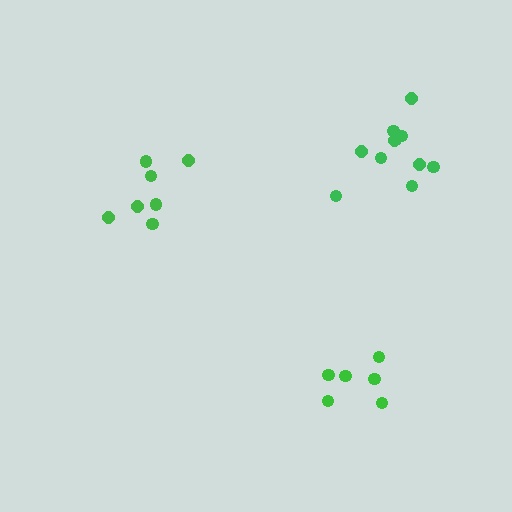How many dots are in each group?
Group 1: 6 dots, Group 2: 12 dots, Group 3: 7 dots (25 total).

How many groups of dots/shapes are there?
There are 3 groups.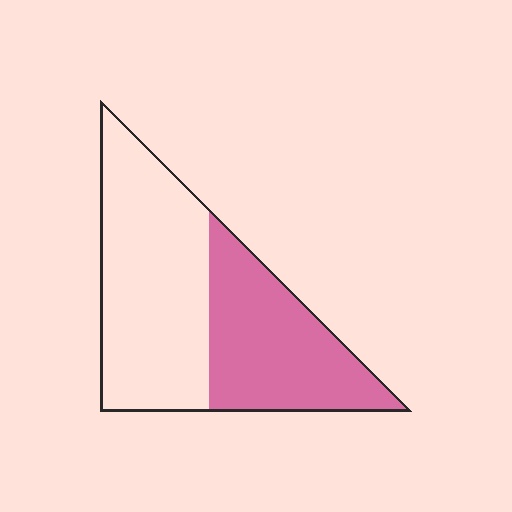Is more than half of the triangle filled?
No.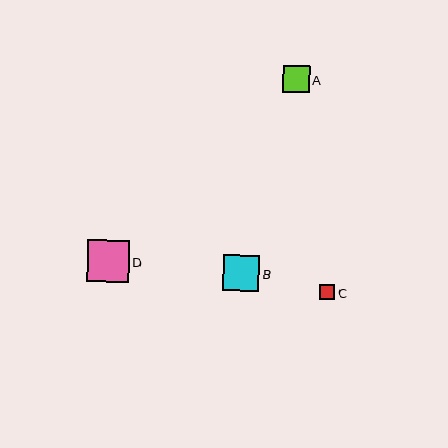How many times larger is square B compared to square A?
Square B is approximately 1.3 times the size of square A.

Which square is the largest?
Square D is the largest with a size of approximately 42 pixels.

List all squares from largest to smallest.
From largest to smallest: D, B, A, C.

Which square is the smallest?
Square C is the smallest with a size of approximately 15 pixels.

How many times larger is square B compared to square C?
Square B is approximately 2.4 times the size of square C.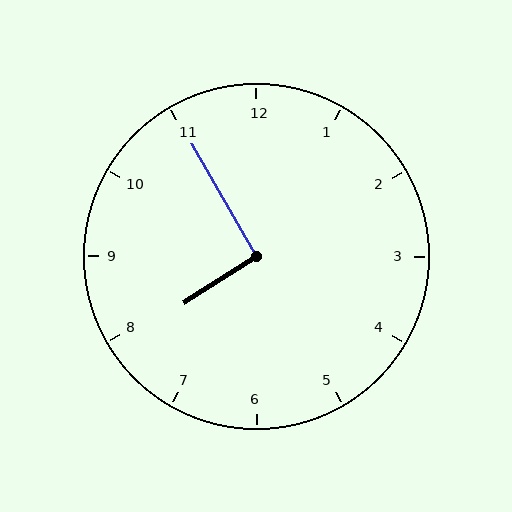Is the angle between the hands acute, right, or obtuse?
It is right.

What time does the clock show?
7:55.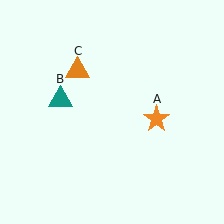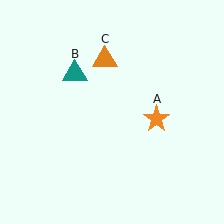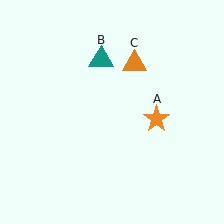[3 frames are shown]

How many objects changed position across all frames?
2 objects changed position: teal triangle (object B), orange triangle (object C).